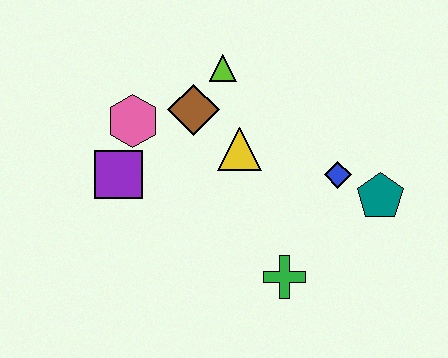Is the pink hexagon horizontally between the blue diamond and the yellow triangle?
No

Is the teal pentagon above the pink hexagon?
No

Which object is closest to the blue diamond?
The teal pentagon is closest to the blue diamond.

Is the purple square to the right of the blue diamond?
No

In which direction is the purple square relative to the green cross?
The purple square is to the left of the green cross.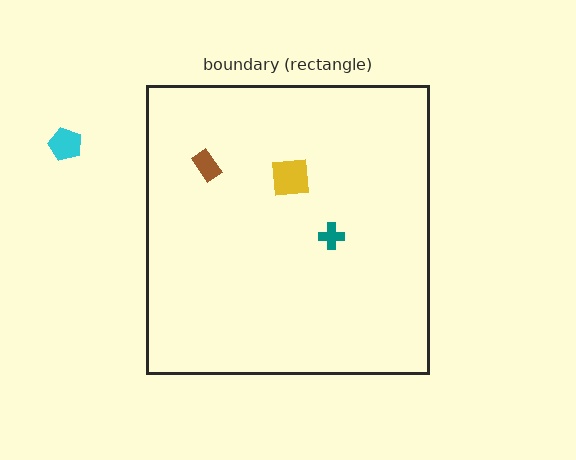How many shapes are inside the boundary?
3 inside, 1 outside.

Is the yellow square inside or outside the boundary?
Inside.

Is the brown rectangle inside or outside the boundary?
Inside.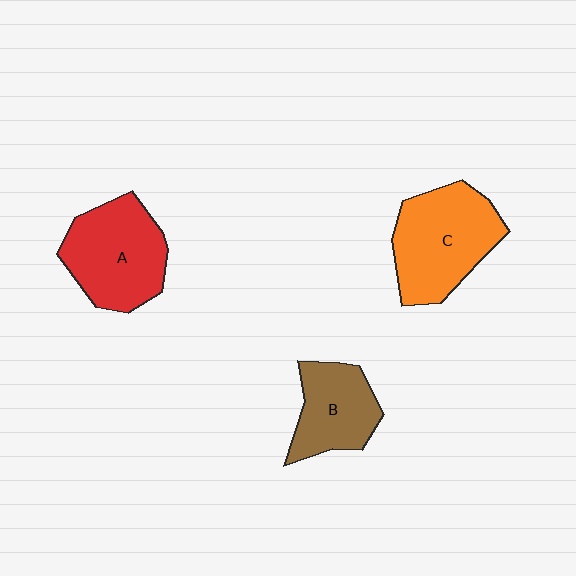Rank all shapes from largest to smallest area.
From largest to smallest: C (orange), A (red), B (brown).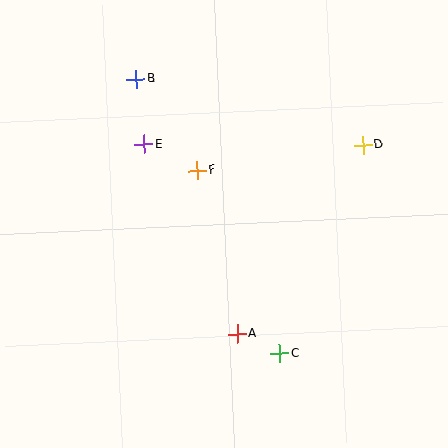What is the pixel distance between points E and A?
The distance between E and A is 211 pixels.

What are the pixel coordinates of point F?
Point F is at (197, 170).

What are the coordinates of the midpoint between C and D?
The midpoint between C and D is at (321, 249).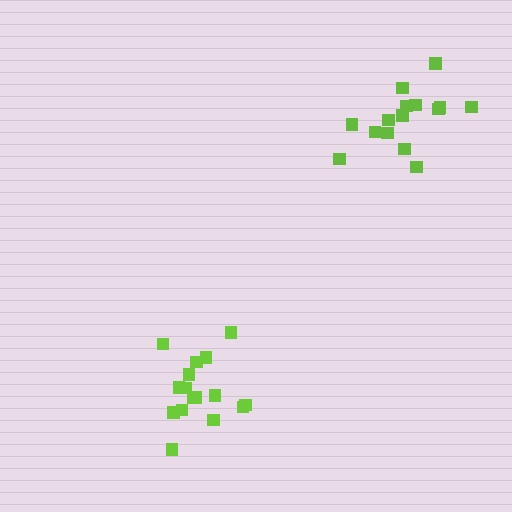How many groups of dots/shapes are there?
There are 2 groups.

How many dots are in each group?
Group 1: 16 dots, Group 2: 15 dots (31 total).